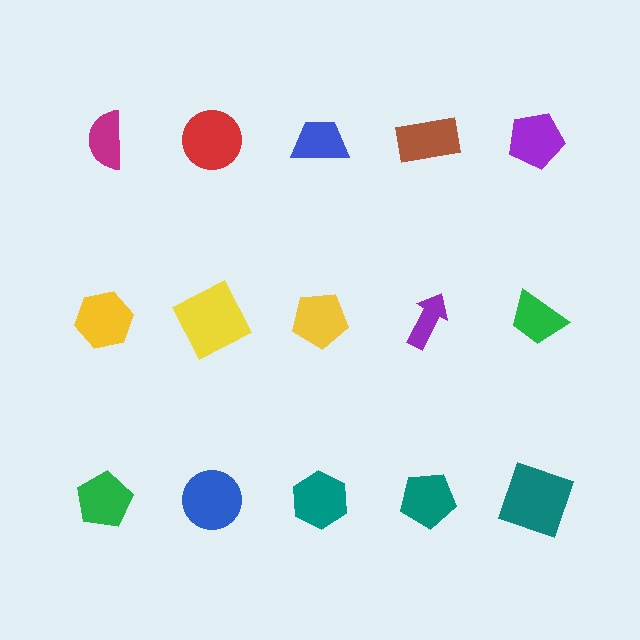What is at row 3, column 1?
A green pentagon.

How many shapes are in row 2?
5 shapes.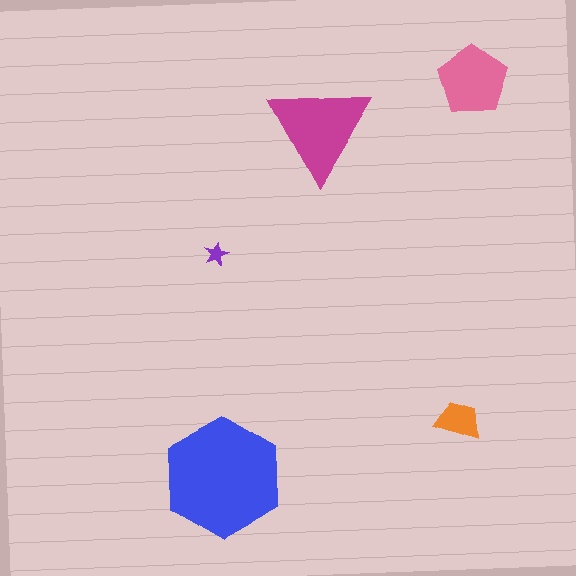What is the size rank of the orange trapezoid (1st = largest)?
4th.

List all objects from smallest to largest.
The purple star, the orange trapezoid, the pink pentagon, the magenta triangle, the blue hexagon.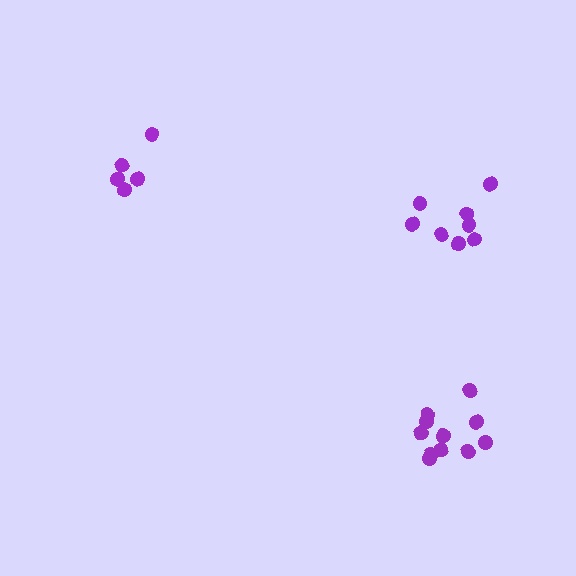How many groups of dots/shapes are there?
There are 3 groups.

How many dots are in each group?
Group 1: 11 dots, Group 2: 5 dots, Group 3: 8 dots (24 total).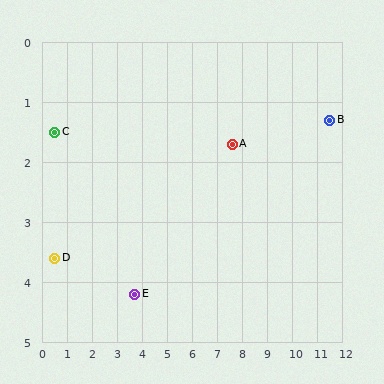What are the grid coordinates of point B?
Point B is at approximately (11.5, 1.3).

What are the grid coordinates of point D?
Point D is at approximately (0.5, 3.6).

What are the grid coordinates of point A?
Point A is at approximately (7.6, 1.7).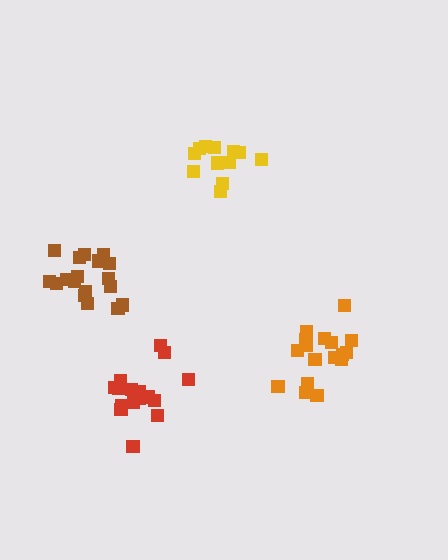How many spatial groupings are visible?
There are 4 spatial groupings.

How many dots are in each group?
Group 1: 18 dots, Group 2: 17 dots, Group 3: 13 dots, Group 4: 16 dots (64 total).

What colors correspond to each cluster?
The clusters are colored: brown, orange, yellow, red.